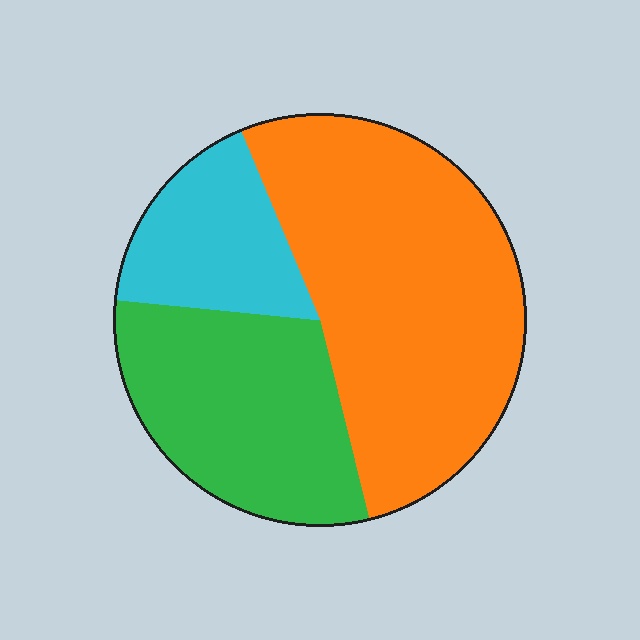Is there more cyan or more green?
Green.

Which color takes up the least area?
Cyan, at roughly 15%.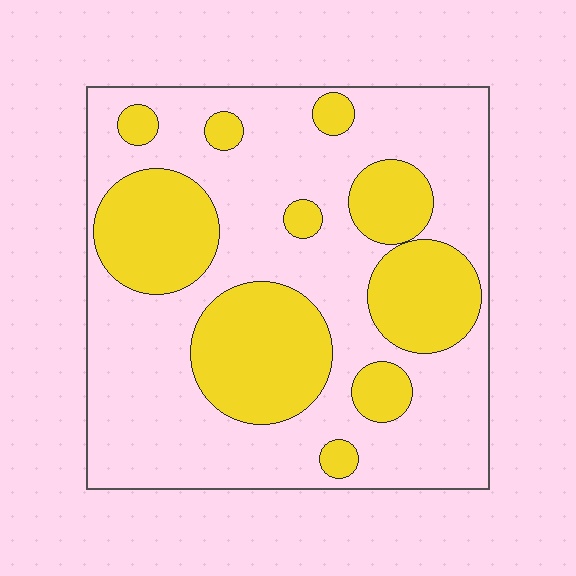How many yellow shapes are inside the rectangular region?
10.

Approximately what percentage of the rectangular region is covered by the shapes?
Approximately 35%.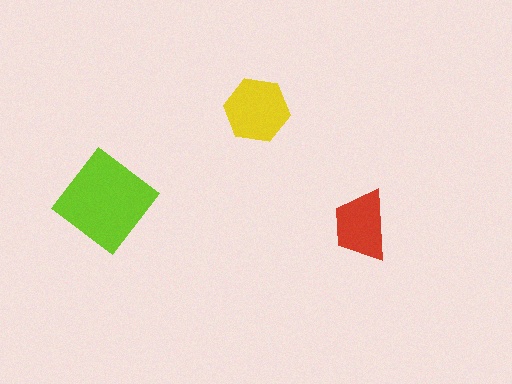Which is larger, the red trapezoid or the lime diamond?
The lime diamond.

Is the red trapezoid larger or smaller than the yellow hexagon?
Smaller.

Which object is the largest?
The lime diamond.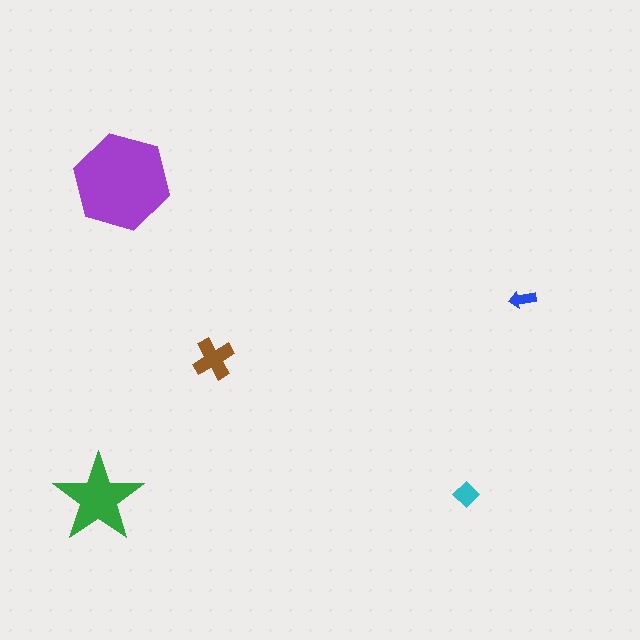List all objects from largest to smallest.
The purple hexagon, the green star, the brown cross, the cyan diamond, the blue arrow.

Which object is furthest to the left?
The green star is leftmost.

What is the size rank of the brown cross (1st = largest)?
3rd.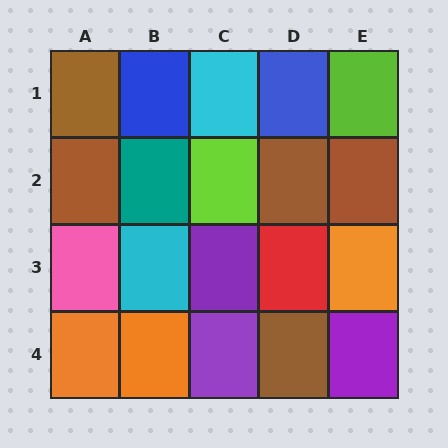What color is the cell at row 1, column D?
Blue.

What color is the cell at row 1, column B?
Blue.